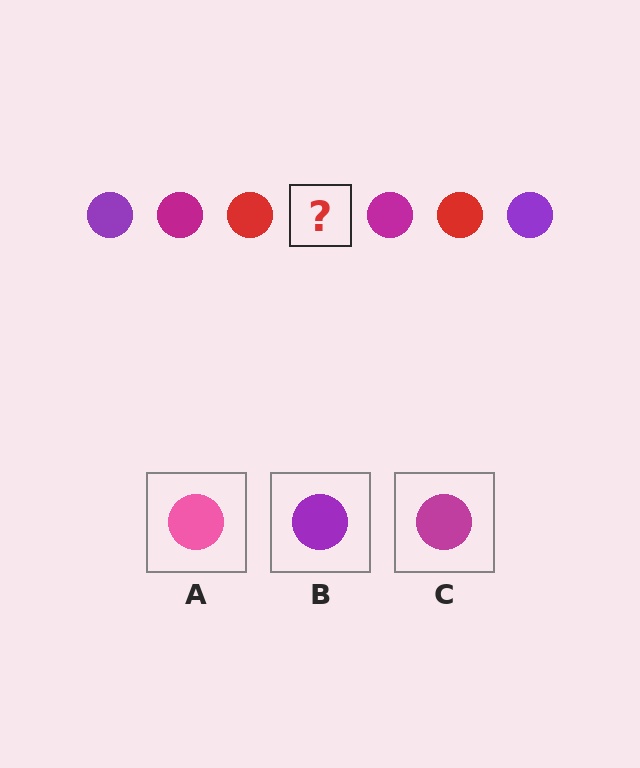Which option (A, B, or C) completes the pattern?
B.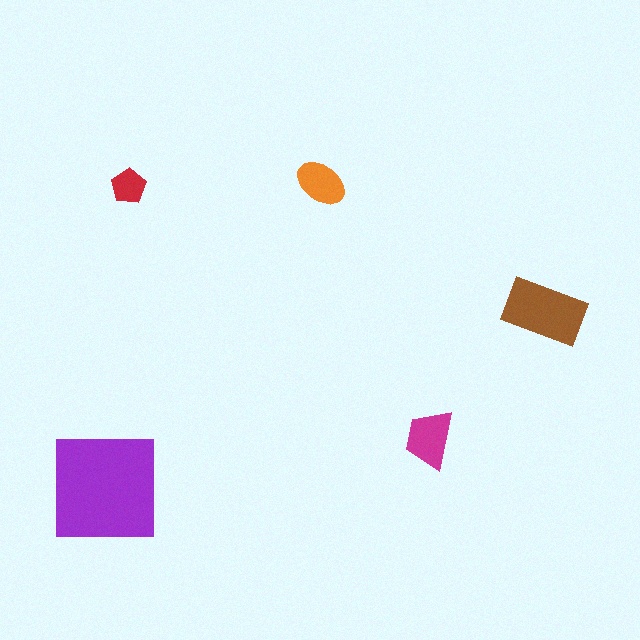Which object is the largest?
The purple square.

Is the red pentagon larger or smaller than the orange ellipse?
Smaller.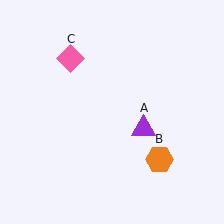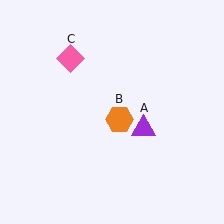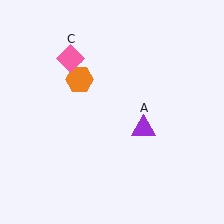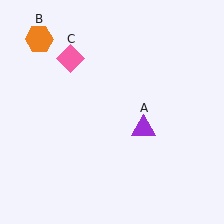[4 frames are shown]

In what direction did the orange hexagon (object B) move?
The orange hexagon (object B) moved up and to the left.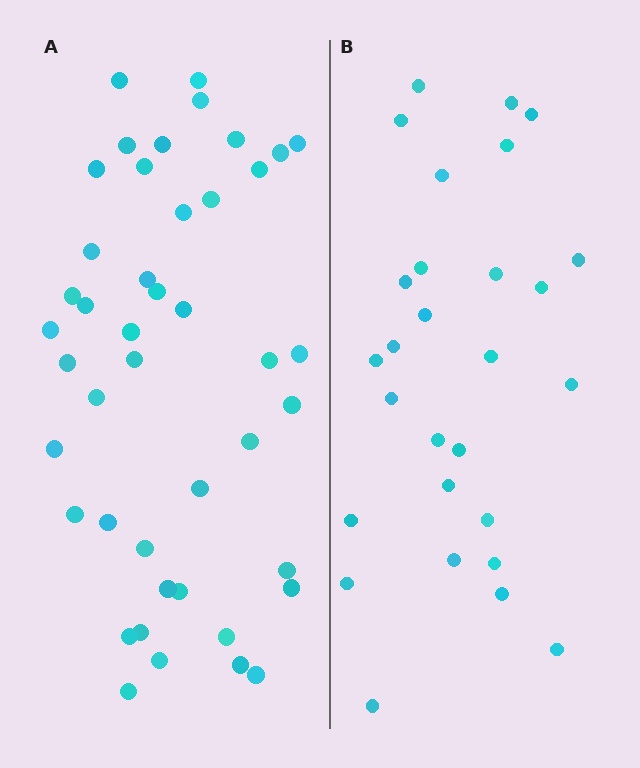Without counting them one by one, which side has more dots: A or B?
Region A (the left region) has more dots.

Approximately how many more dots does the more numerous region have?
Region A has approximately 15 more dots than region B.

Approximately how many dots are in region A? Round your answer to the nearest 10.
About 40 dots. (The exact count is 44, which rounds to 40.)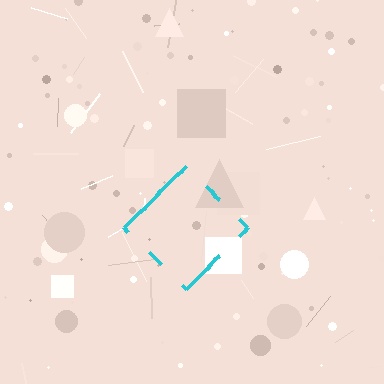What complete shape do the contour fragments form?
The contour fragments form a diamond.